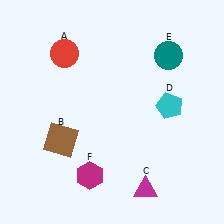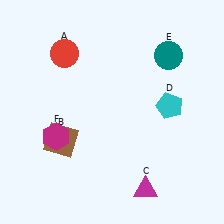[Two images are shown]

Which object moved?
The magenta hexagon (F) moved up.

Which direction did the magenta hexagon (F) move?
The magenta hexagon (F) moved up.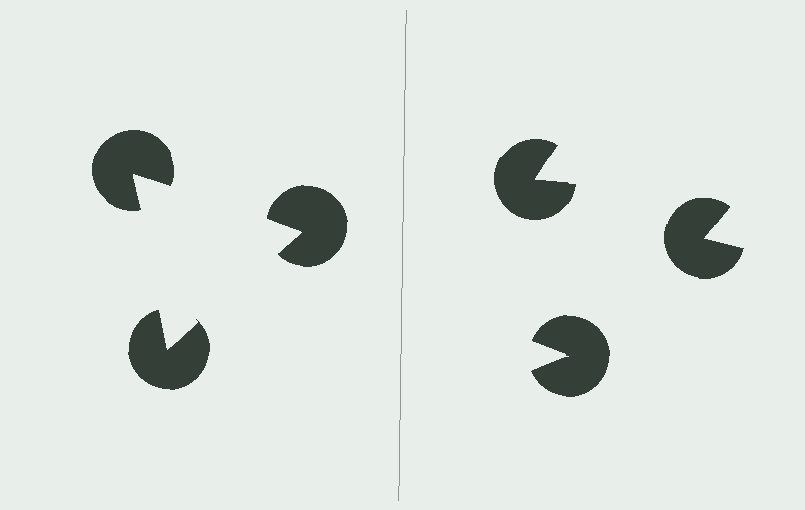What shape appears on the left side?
An illusory triangle.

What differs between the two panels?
The pac-man discs are positioned identically on both sides; only the wedge orientations differ. On the left they align to a triangle; on the right they are misaligned.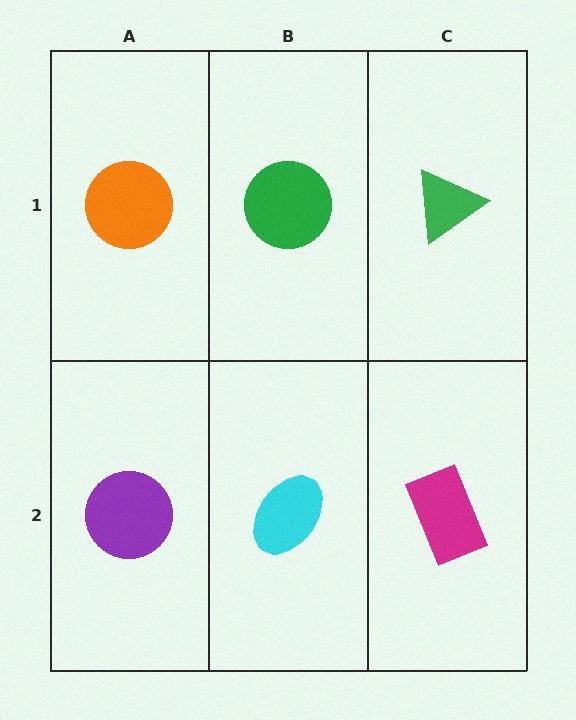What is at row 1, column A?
An orange circle.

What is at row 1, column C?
A green triangle.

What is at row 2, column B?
A cyan ellipse.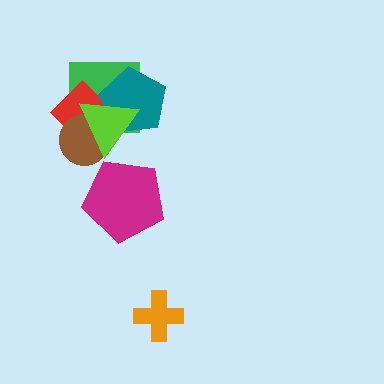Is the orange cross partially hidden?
No, no other shape covers it.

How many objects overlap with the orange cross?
0 objects overlap with the orange cross.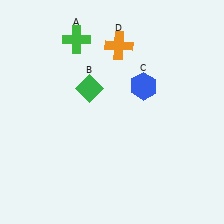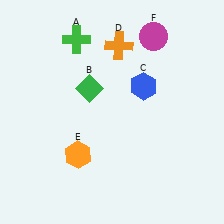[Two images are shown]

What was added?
An orange hexagon (E), a magenta circle (F) were added in Image 2.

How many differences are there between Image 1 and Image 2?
There are 2 differences between the two images.